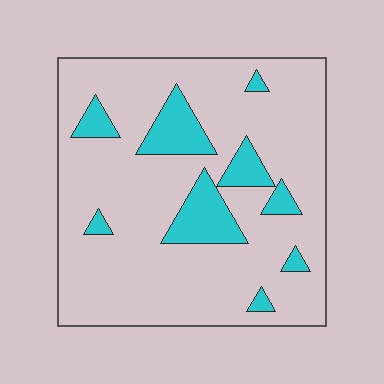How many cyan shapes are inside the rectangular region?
9.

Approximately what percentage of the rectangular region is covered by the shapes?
Approximately 15%.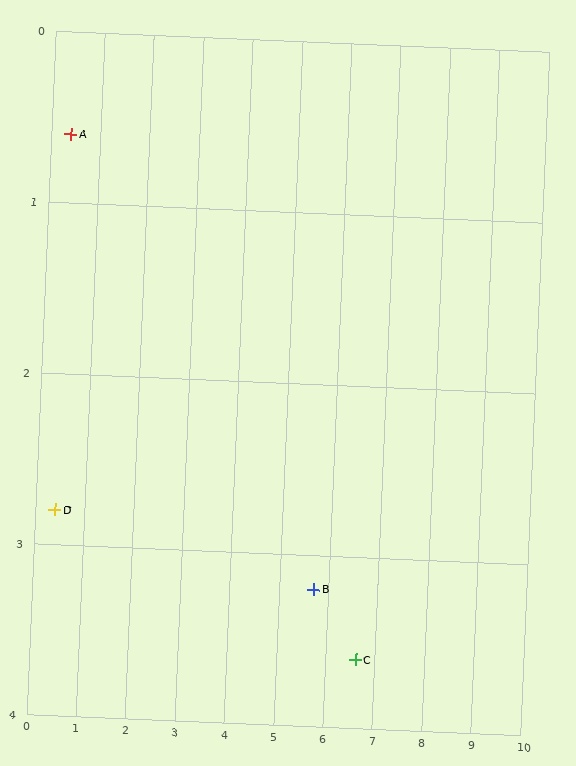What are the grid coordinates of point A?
Point A is at approximately (0.4, 0.6).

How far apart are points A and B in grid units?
Points A and B are about 5.9 grid units apart.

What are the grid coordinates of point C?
Point C is at approximately (6.6, 3.6).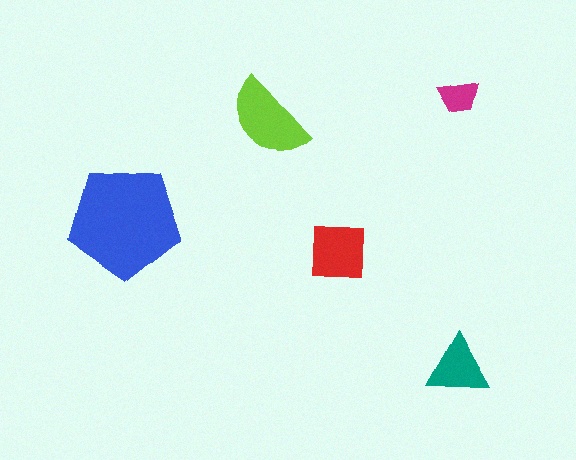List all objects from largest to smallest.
The blue pentagon, the lime semicircle, the red square, the teal triangle, the magenta trapezoid.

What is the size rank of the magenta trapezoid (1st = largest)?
5th.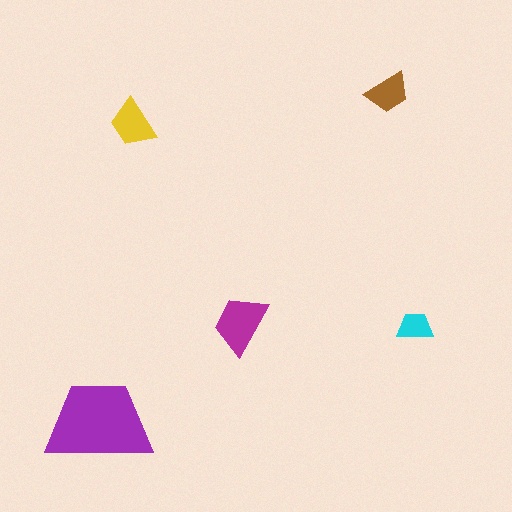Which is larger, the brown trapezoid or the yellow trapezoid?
The yellow one.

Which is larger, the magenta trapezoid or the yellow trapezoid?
The magenta one.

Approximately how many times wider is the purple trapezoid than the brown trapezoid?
About 2.5 times wider.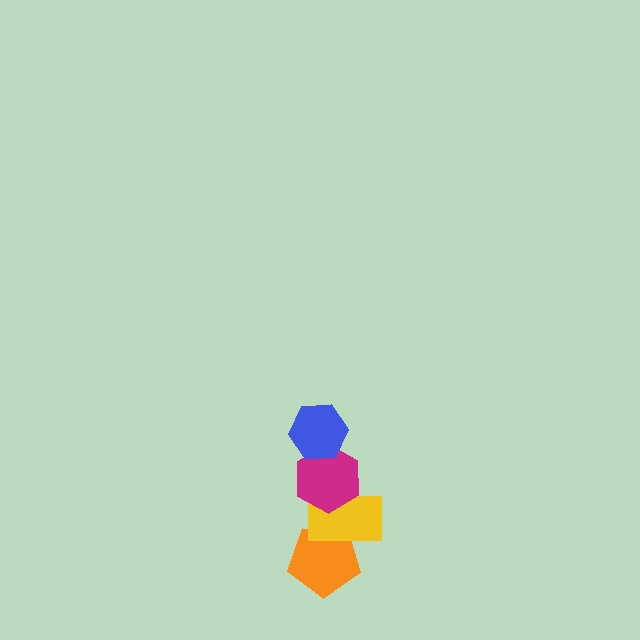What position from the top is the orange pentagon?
The orange pentagon is 4th from the top.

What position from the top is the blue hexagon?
The blue hexagon is 1st from the top.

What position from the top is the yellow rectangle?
The yellow rectangle is 3rd from the top.